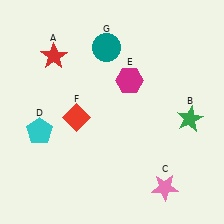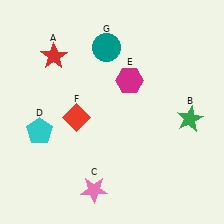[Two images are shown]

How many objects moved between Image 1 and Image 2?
1 object moved between the two images.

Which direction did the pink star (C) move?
The pink star (C) moved left.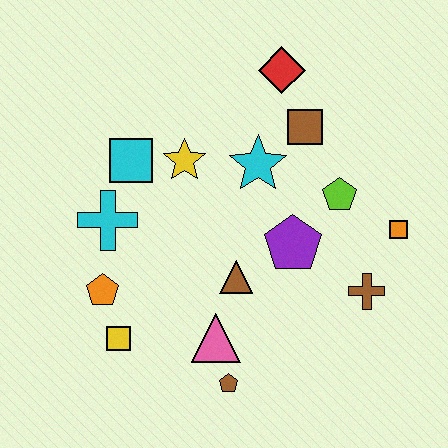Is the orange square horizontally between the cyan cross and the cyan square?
No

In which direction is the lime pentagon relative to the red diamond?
The lime pentagon is below the red diamond.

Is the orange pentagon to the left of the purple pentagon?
Yes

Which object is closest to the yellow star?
The cyan square is closest to the yellow star.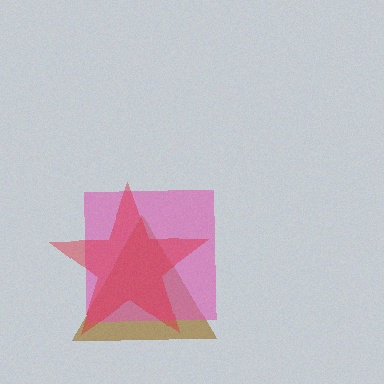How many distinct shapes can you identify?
There are 3 distinct shapes: a brown triangle, a pink square, a red star.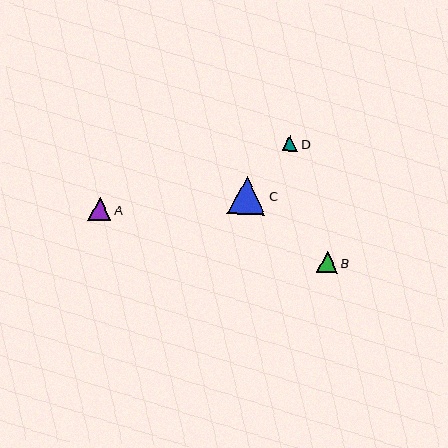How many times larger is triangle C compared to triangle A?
Triangle C is approximately 1.6 times the size of triangle A.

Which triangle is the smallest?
Triangle D is the smallest with a size of approximately 15 pixels.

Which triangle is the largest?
Triangle C is the largest with a size of approximately 38 pixels.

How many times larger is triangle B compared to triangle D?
Triangle B is approximately 1.4 times the size of triangle D.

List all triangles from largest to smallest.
From largest to smallest: C, A, B, D.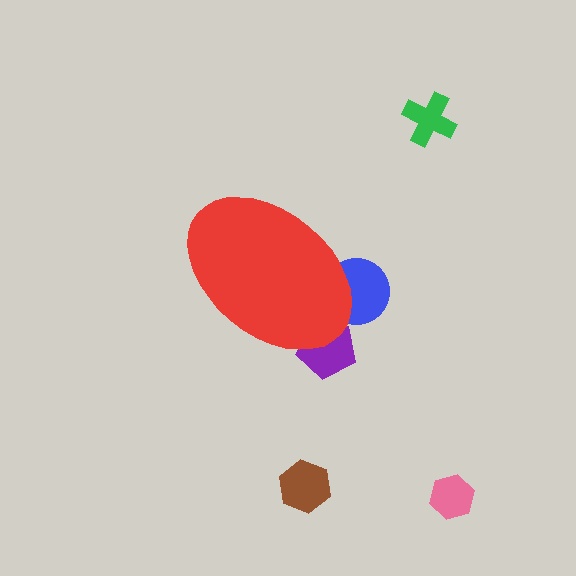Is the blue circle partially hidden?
Yes, the blue circle is partially hidden behind the red ellipse.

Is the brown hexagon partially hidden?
No, the brown hexagon is fully visible.